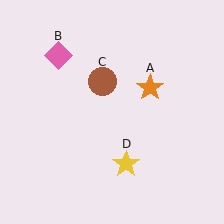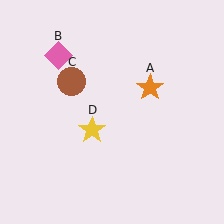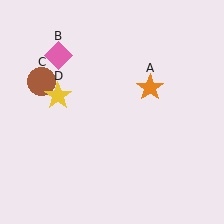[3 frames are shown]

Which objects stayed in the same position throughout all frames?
Orange star (object A) and pink diamond (object B) remained stationary.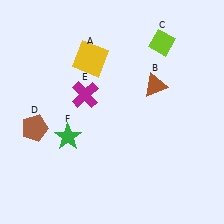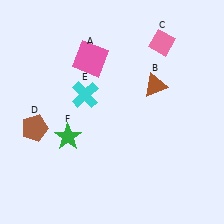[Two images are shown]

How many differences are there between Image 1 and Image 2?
There are 3 differences between the two images.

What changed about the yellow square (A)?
In Image 1, A is yellow. In Image 2, it changed to pink.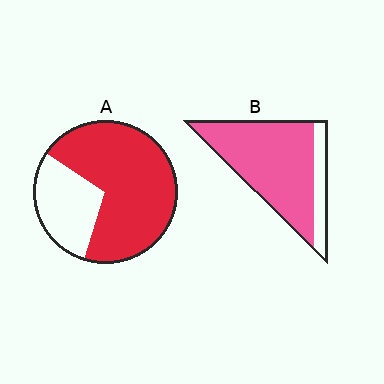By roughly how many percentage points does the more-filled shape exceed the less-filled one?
By roughly 10 percentage points (B over A).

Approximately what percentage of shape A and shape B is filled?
A is approximately 70% and B is approximately 80%.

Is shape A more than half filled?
Yes.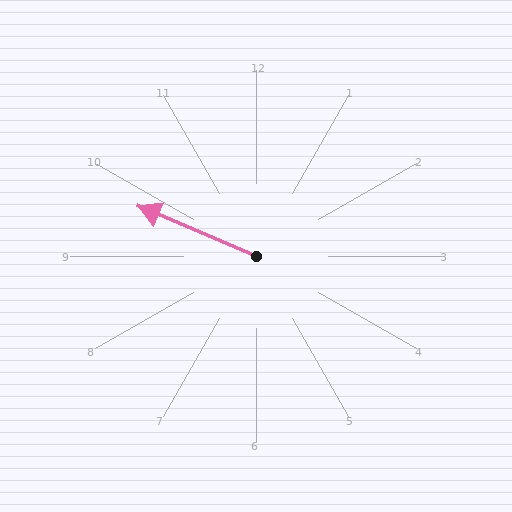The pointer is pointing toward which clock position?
Roughly 10 o'clock.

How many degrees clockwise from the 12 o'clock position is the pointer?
Approximately 293 degrees.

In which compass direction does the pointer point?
Northwest.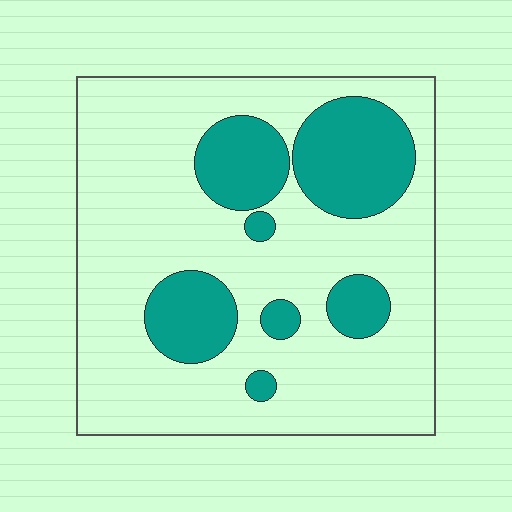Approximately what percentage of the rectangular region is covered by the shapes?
Approximately 25%.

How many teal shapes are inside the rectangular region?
7.